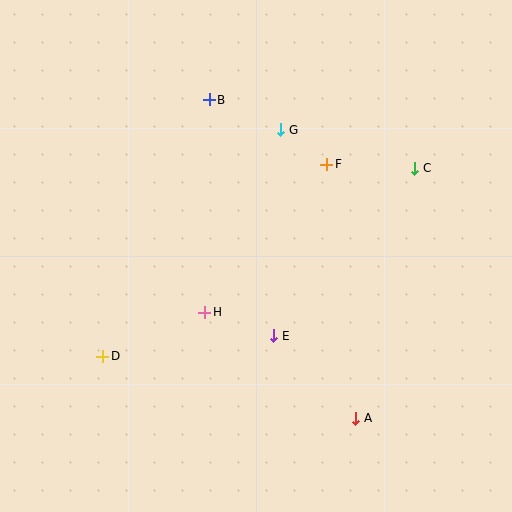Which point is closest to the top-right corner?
Point C is closest to the top-right corner.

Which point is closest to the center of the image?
Point H at (205, 312) is closest to the center.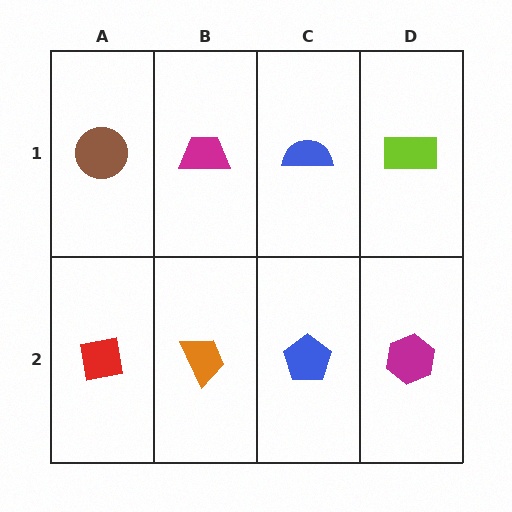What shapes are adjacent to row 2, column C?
A blue semicircle (row 1, column C), an orange trapezoid (row 2, column B), a magenta hexagon (row 2, column D).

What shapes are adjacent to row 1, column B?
An orange trapezoid (row 2, column B), a brown circle (row 1, column A), a blue semicircle (row 1, column C).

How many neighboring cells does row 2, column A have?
2.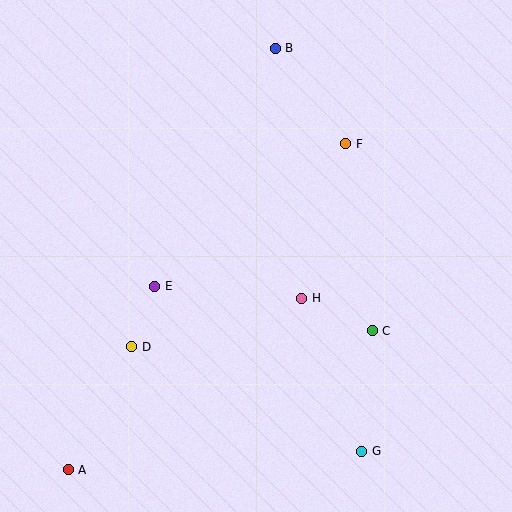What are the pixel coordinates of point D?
Point D is at (132, 347).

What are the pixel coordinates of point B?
Point B is at (275, 48).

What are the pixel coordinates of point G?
Point G is at (362, 451).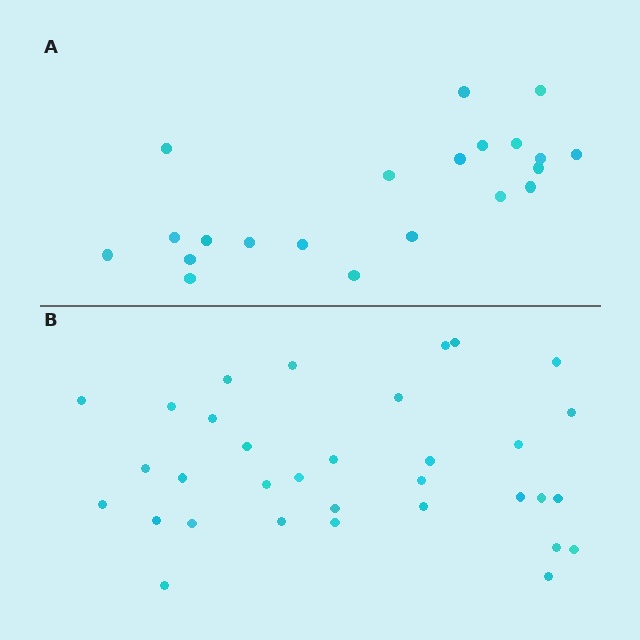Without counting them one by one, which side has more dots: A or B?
Region B (the bottom region) has more dots.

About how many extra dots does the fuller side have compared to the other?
Region B has roughly 12 or so more dots than region A.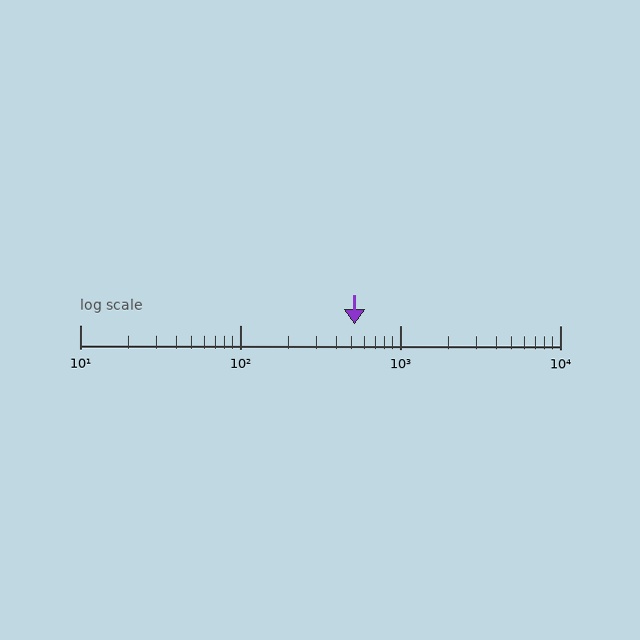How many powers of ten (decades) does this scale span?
The scale spans 3 decades, from 10 to 10000.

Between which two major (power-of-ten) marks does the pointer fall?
The pointer is between 100 and 1000.